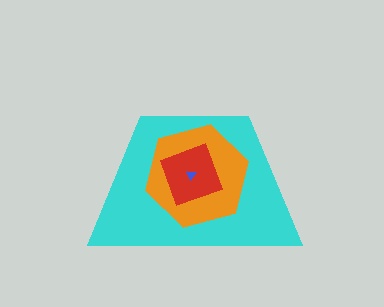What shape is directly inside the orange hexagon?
The red square.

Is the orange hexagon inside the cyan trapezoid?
Yes.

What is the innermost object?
The blue triangle.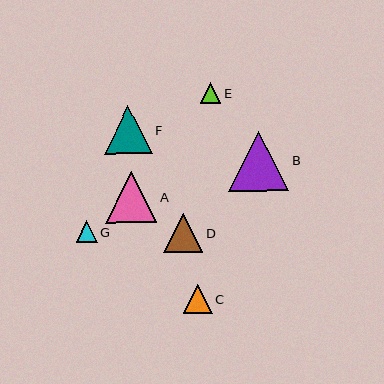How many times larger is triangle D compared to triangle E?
Triangle D is approximately 1.9 times the size of triangle E.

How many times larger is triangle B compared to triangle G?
Triangle B is approximately 2.8 times the size of triangle G.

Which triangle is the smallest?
Triangle E is the smallest with a size of approximately 20 pixels.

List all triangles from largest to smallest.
From largest to smallest: B, A, F, D, C, G, E.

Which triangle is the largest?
Triangle B is the largest with a size of approximately 60 pixels.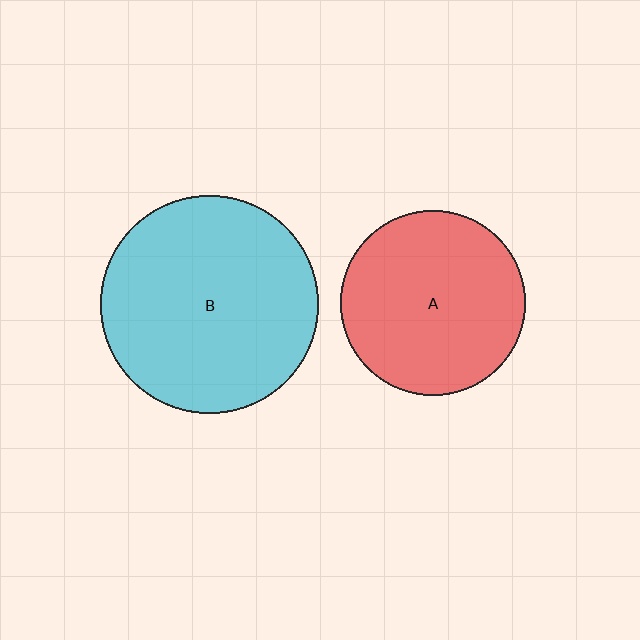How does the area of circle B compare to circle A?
Approximately 1.4 times.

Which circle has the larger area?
Circle B (cyan).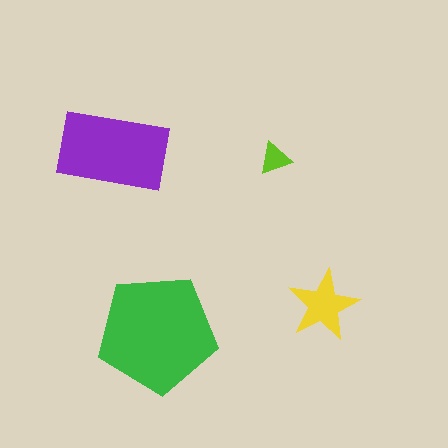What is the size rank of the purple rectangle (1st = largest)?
2nd.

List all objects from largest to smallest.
The green pentagon, the purple rectangle, the yellow star, the lime triangle.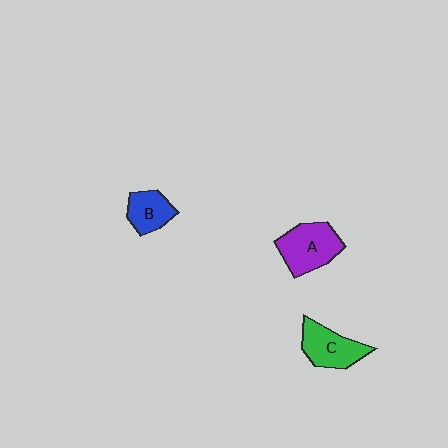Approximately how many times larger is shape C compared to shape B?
Approximately 1.4 times.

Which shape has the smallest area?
Shape B (blue).